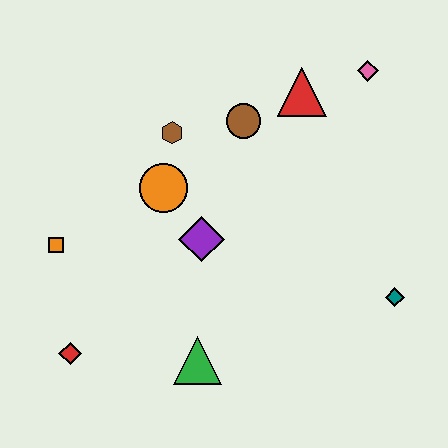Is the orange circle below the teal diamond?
No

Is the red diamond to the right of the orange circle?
No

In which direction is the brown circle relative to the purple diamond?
The brown circle is above the purple diamond.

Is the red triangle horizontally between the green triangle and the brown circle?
No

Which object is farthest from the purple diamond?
The pink diamond is farthest from the purple diamond.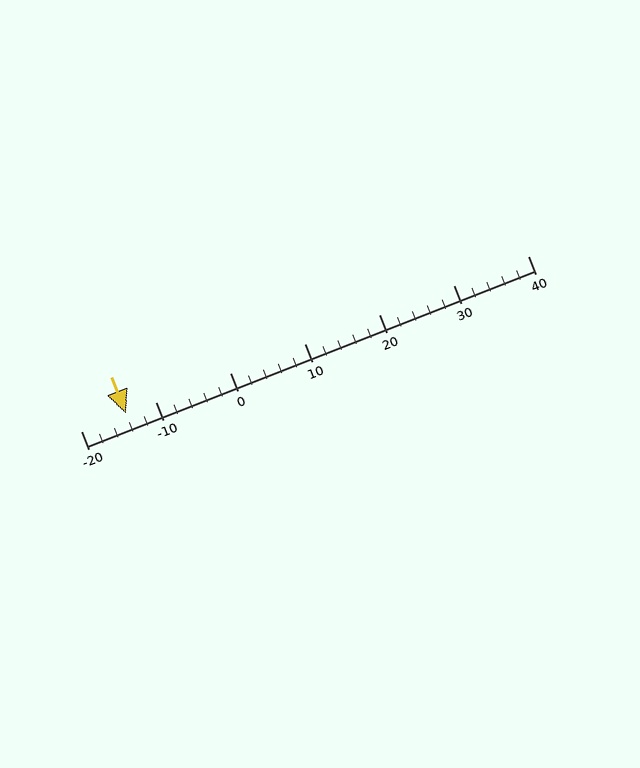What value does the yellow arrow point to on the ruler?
The yellow arrow points to approximately -14.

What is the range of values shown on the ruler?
The ruler shows values from -20 to 40.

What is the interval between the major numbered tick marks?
The major tick marks are spaced 10 units apart.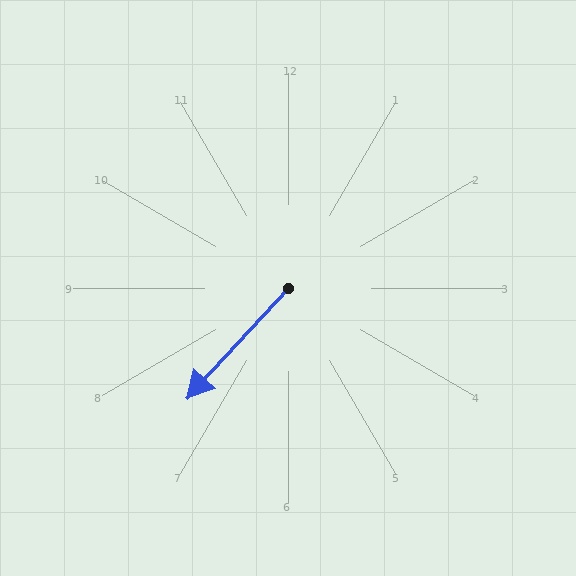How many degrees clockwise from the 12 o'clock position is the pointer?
Approximately 223 degrees.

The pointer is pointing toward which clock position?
Roughly 7 o'clock.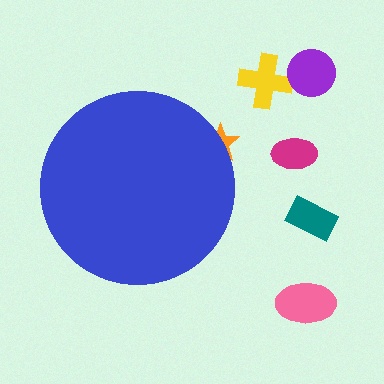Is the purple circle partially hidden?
No, the purple circle is fully visible.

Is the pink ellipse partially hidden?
No, the pink ellipse is fully visible.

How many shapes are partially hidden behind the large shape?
1 shape is partially hidden.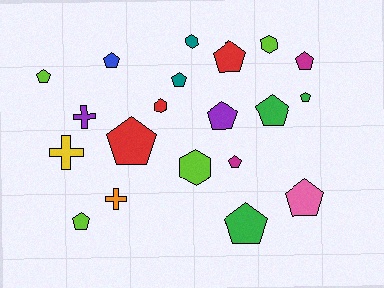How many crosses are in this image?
There are 3 crosses.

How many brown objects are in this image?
There are no brown objects.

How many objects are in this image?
There are 20 objects.